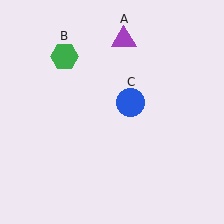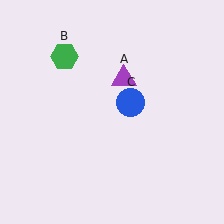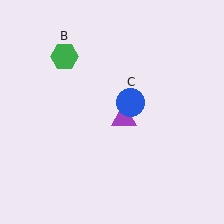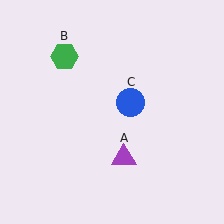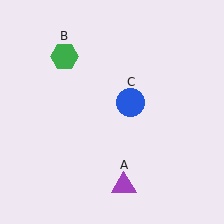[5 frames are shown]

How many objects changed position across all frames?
1 object changed position: purple triangle (object A).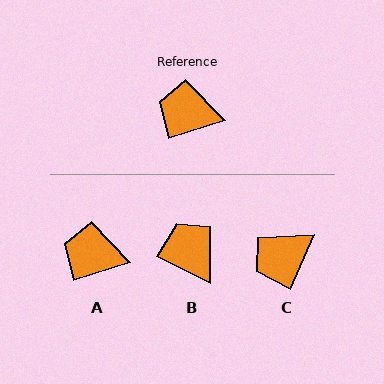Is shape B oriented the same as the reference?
No, it is off by about 44 degrees.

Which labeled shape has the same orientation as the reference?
A.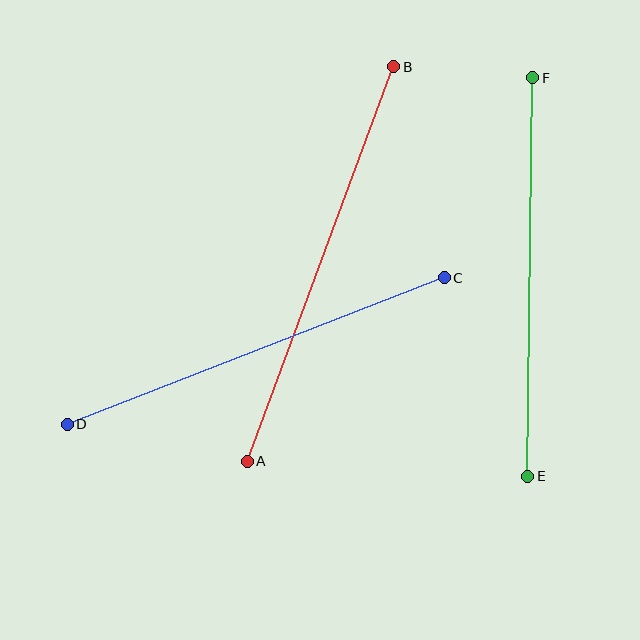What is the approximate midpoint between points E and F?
The midpoint is at approximately (530, 277) pixels.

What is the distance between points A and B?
The distance is approximately 421 pixels.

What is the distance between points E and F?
The distance is approximately 399 pixels.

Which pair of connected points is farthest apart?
Points A and B are farthest apart.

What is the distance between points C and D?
The distance is approximately 404 pixels.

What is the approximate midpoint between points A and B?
The midpoint is at approximately (321, 264) pixels.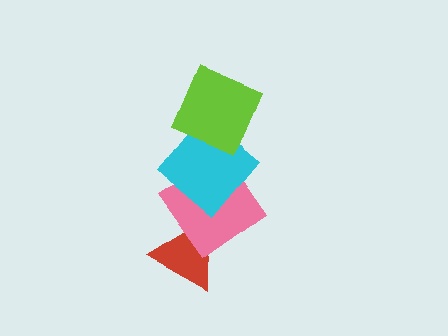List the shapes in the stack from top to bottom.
From top to bottom: the lime square, the cyan diamond, the pink diamond, the red triangle.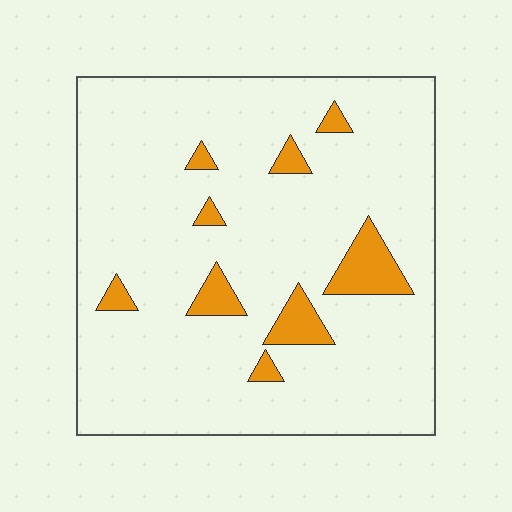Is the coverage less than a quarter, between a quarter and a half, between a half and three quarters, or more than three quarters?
Less than a quarter.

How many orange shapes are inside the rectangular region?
9.